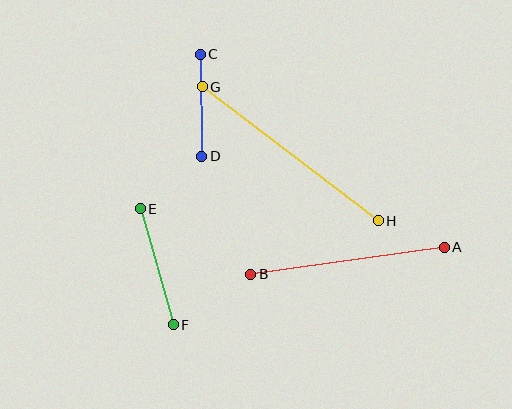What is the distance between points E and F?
The distance is approximately 121 pixels.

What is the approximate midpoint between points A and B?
The midpoint is at approximately (348, 261) pixels.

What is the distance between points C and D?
The distance is approximately 102 pixels.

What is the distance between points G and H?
The distance is approximately 221 pixels.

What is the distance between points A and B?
The distance is approximately 195 pixels.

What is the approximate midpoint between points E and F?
The midpoint is at approximately (157, 267) pixels.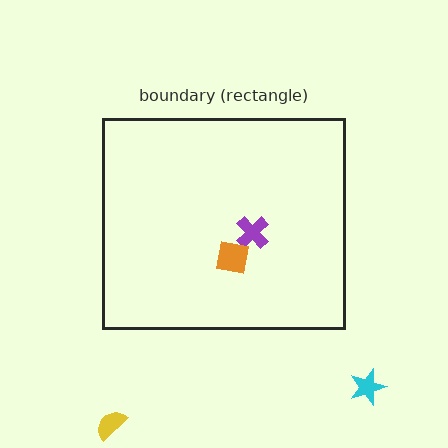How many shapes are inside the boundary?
2 inside, 2 outside.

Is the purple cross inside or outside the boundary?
Inside.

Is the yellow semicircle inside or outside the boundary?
Outside.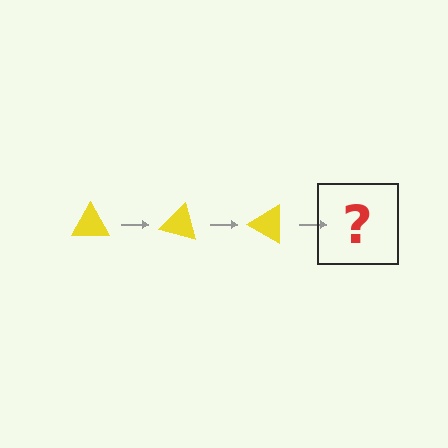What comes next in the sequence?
The next element should be a yellow triangle rotated 45 degrees.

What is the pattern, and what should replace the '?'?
The pattern is that the triangle rotates 15 degrees each step. The '?' should be a yellow triangle rotated 45 degrees.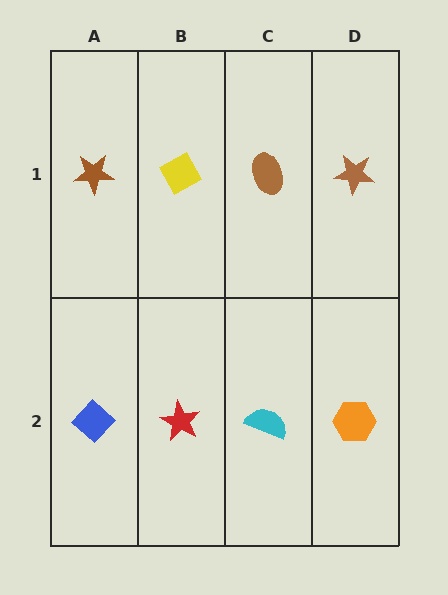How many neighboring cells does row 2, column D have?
2.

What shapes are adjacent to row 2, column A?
A brown star (row 1, column A), a red star (row 2, column B).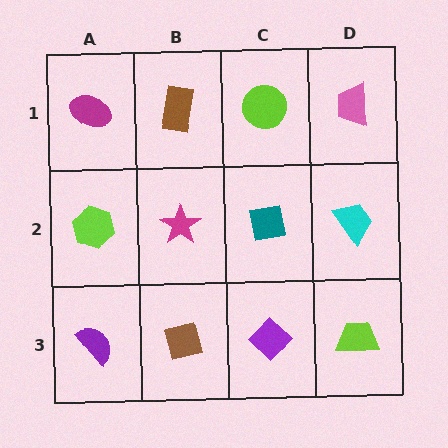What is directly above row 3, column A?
A lime hexagon.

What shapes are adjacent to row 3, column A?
A lime hexagon (row 2, column A), a brown square (row 3, column B).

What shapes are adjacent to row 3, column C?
A teal square (row 2, column C), a brown square (row 3, column B), a lime trapezoid (row 3, column D).